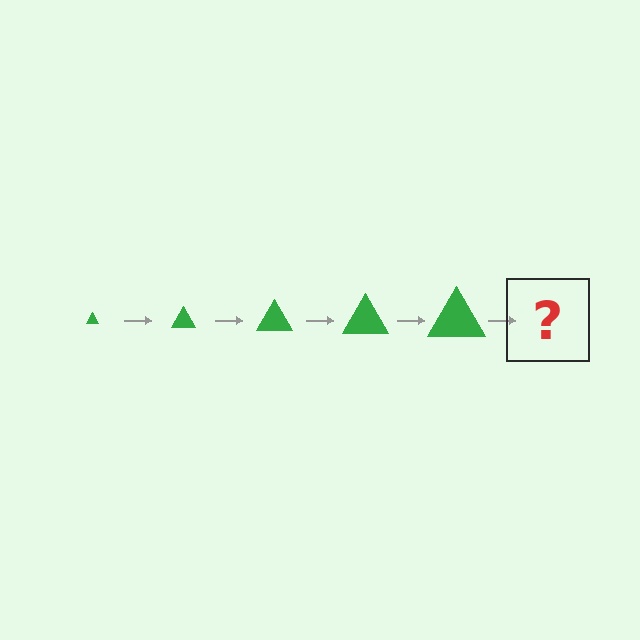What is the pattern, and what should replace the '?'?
The pattern is that the triangle gets progressively larger each step. The '?' should be a green triangle, larger than the previous one.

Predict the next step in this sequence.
The next step is a green triangle, larger than the previous one.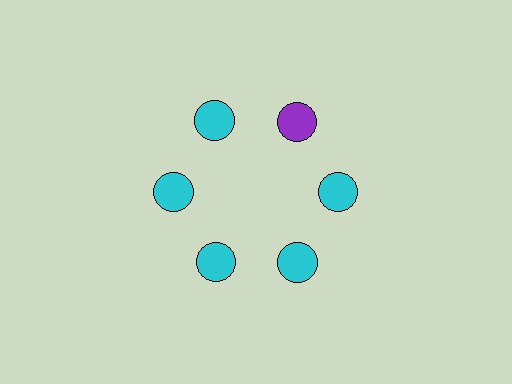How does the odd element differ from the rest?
It has a different color: purple instead of cyan.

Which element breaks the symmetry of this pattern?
The purple circle at roughly the 1 o'clock position breaks the symmetry. All other shapes are cyan circles.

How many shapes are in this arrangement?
There are 6 shapes arranged in a ring pattern.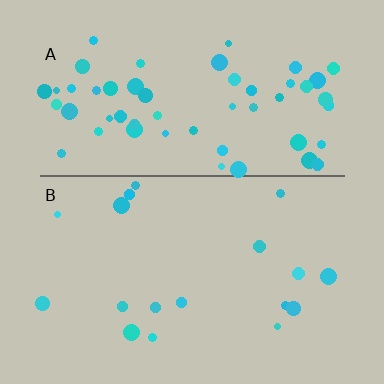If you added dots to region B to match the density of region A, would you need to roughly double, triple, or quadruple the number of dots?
Approximately triple.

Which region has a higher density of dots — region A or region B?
A (the top).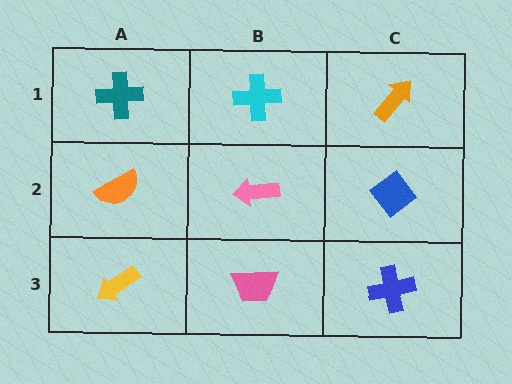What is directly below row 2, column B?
A pink trapezoid.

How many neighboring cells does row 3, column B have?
3.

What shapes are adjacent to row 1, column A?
An orange semicircle (row 2, column A), a cyan cross (row 1, column B).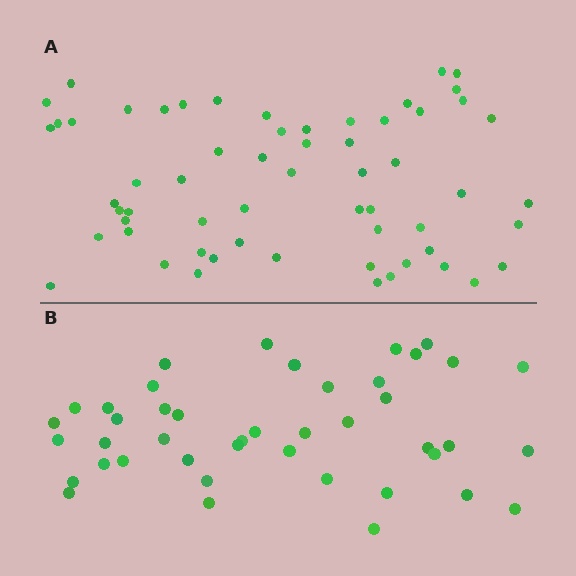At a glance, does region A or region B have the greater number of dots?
Region A (the top region) has more dots.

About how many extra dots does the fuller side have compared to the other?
Region A has approximately 15 more dots than region B.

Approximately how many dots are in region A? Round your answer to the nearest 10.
About 60 dots.